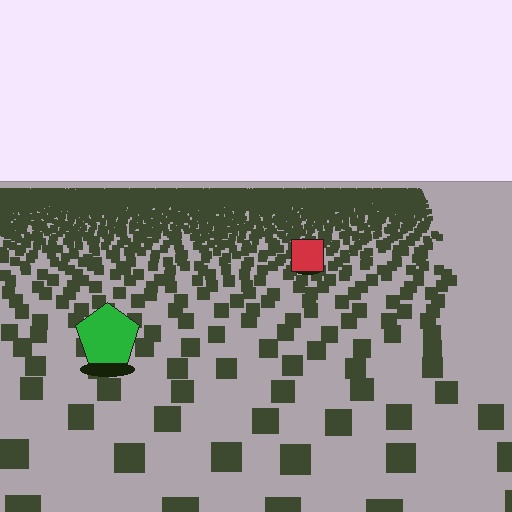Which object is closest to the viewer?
The green pentagon is closest. The texture marks near it are larger and more spread out.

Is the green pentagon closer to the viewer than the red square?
Yes. The green pentagon is closer — you can tell from the texture gradient: the ground texture is coarser near it.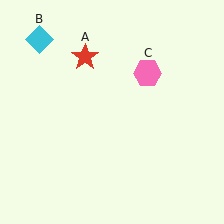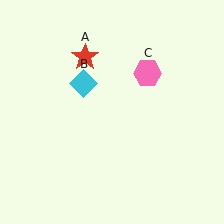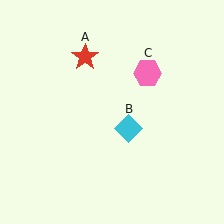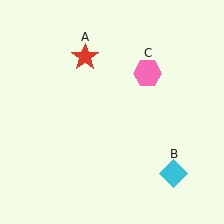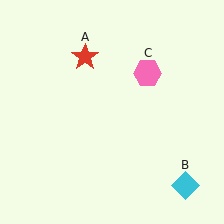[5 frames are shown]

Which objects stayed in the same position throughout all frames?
Red star (object A) and pink hexagon (object C) remained stationary.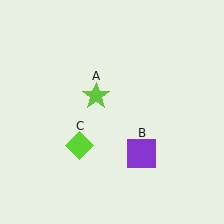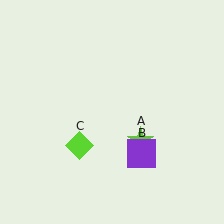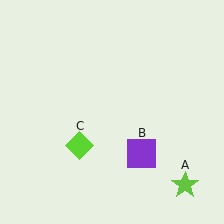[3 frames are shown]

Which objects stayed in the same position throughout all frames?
Purple square (object B) and lime diamond (object C) remained stationary.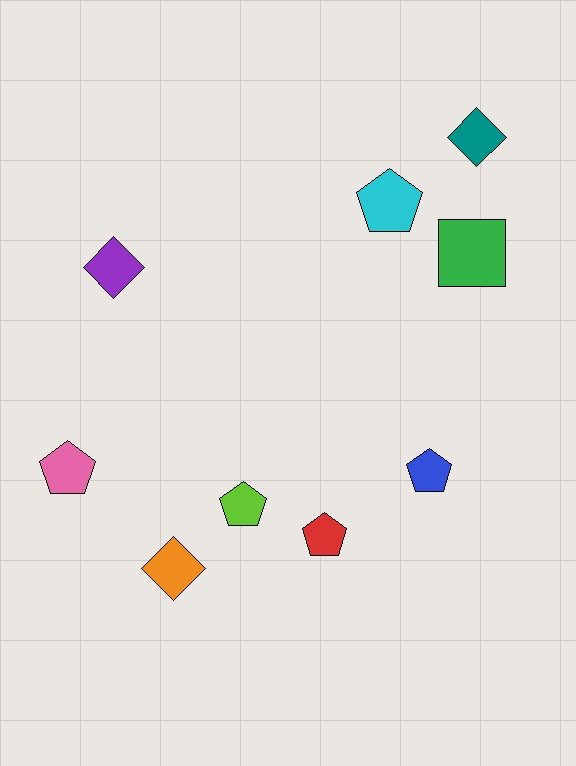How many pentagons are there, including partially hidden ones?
There are 5 pentagons.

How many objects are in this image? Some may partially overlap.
There are 9 objects.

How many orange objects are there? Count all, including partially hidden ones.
There is 1 orange object.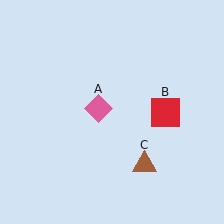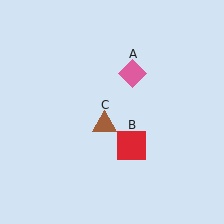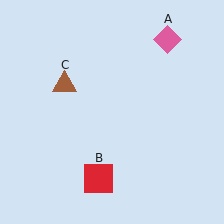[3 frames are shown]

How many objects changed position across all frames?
3 objects changed position: pink diamond (object A), red square (object B), brown triangle (object C).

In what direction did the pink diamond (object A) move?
The pink diamond (object A) moved up and to the right.